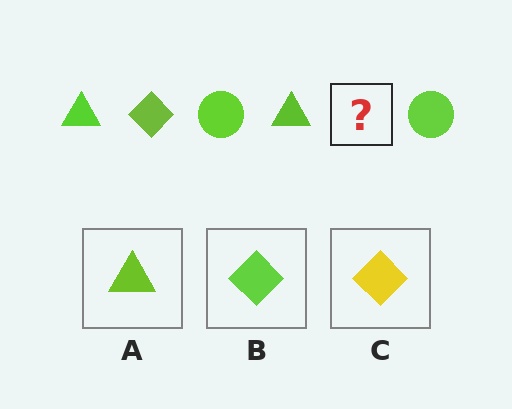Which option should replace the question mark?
Option B.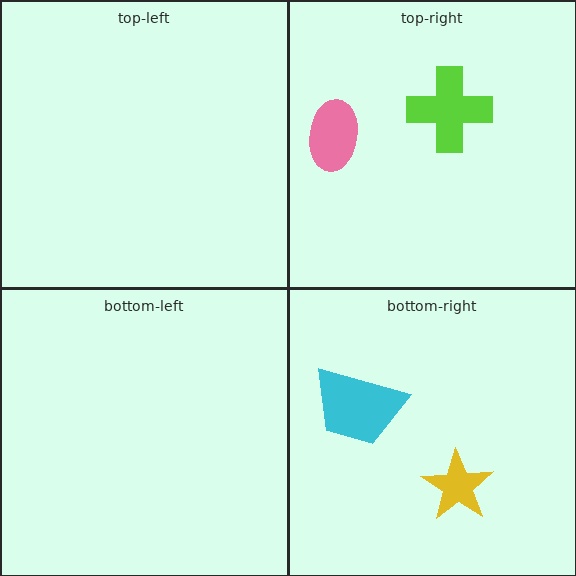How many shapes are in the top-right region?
2.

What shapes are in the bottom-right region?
The cyan trapezoid, the yellow star.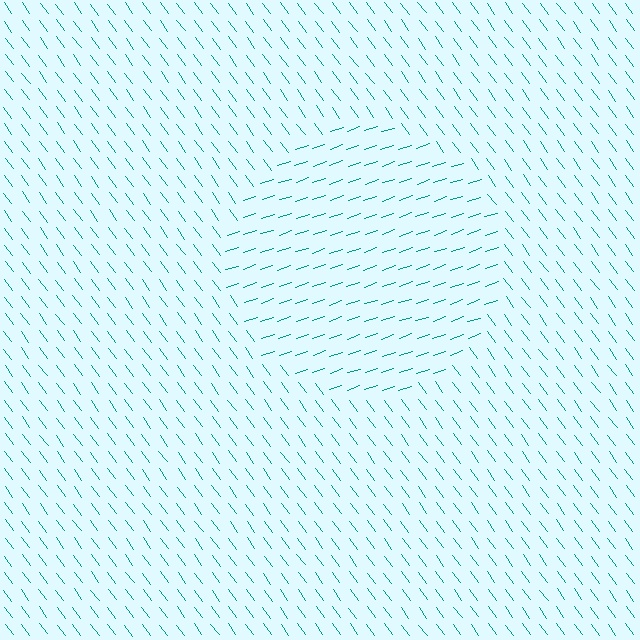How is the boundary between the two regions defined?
The boundary is defined purely by a change in line orientation (approximately 72 degrees difference). All lines are the same color and thickness.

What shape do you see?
I see a circle.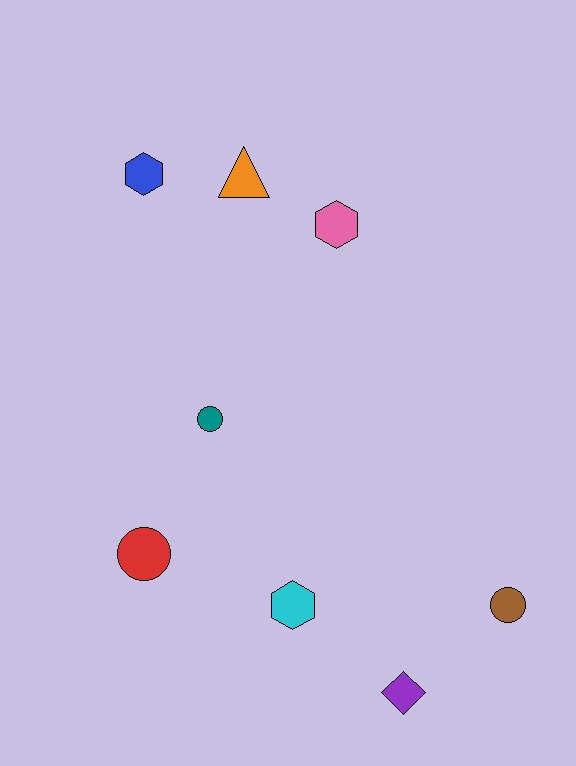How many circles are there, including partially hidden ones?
There are 3 circles.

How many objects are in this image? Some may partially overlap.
There are 8 objects.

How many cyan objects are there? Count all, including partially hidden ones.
There is 1 cyan object.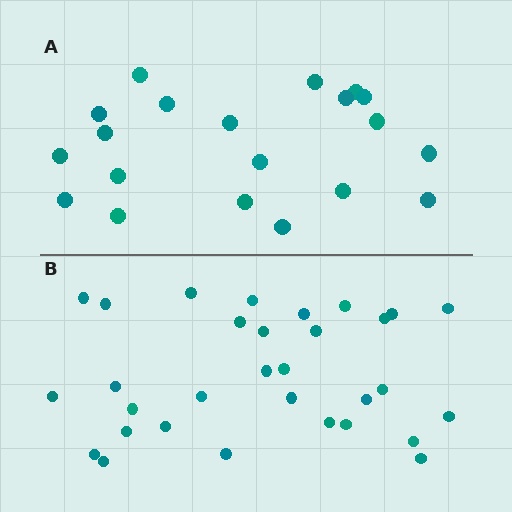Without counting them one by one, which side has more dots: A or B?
Region B (the bottom region) has more dots.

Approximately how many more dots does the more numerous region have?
Region B has roughly 12 or so more dots than region A.